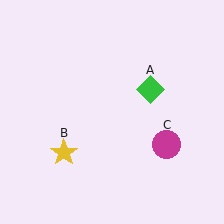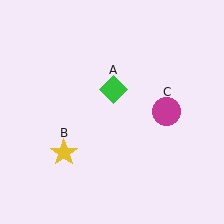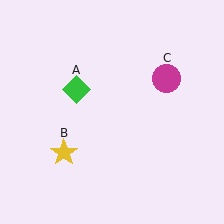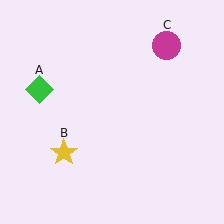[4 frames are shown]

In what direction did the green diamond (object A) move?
The green diamond (object A) moved left.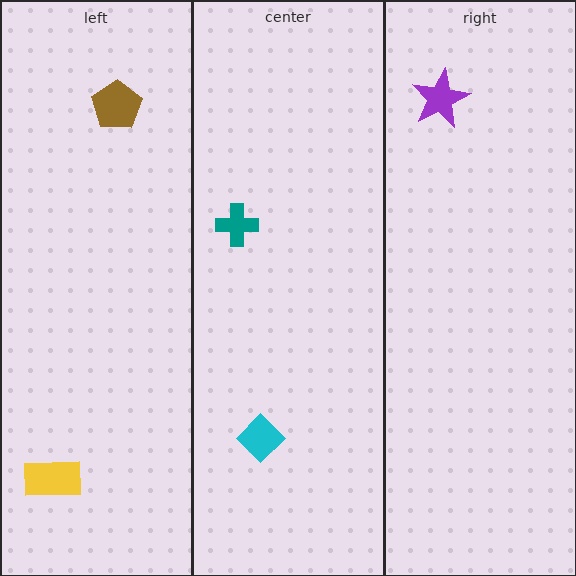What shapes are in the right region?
The purple star.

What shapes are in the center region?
The cyan diamond, the teal cross.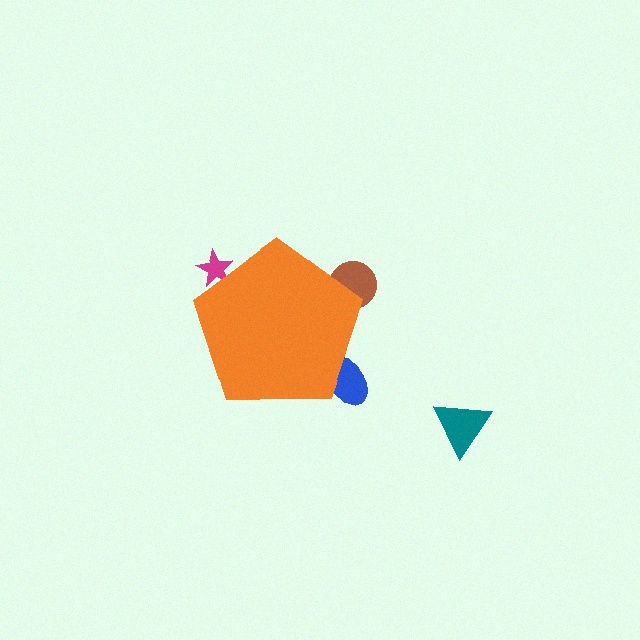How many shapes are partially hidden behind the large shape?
3 shapes are partially hidden.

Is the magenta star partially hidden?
Yes, the magenta star is partially hidden behind the orange pentagon.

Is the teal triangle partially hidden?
No, the teal triangle is fully visible.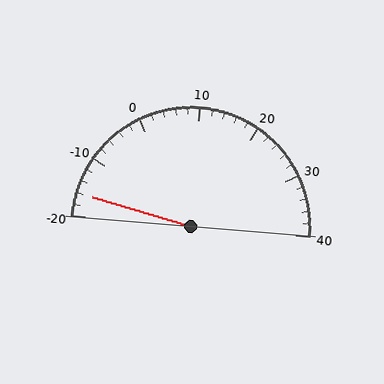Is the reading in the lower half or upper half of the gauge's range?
The reading is in the lower half of the range (-20 to 40).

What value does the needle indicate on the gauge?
The needle indicates approximately -16.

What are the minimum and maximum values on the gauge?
The gauge ranges from -20 to 40.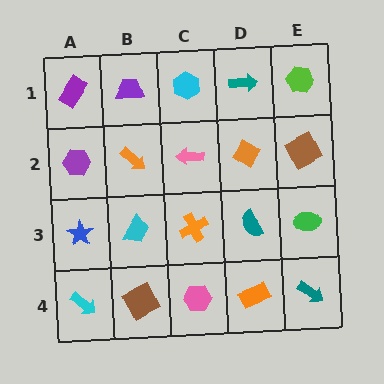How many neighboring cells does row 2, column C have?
4.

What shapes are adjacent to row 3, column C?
A pink arrow (row 2, column C), a pink hexagon (row 4, column C), a cyan trapezoid (row 3, column B), a teal semicircle (row 3, column D).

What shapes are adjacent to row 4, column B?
A cyan trapezoid (row 3, column B), a cyan arrow (row 4, column A), a pink hexagon (row 4, column C).